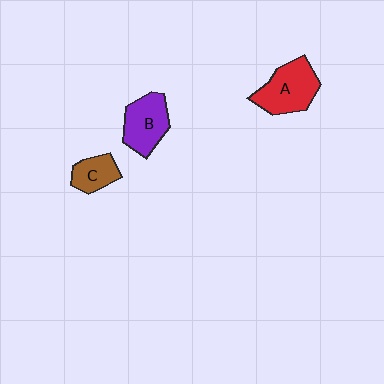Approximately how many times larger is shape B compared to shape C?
Approximately 1.6 times.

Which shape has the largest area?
Shape A (red).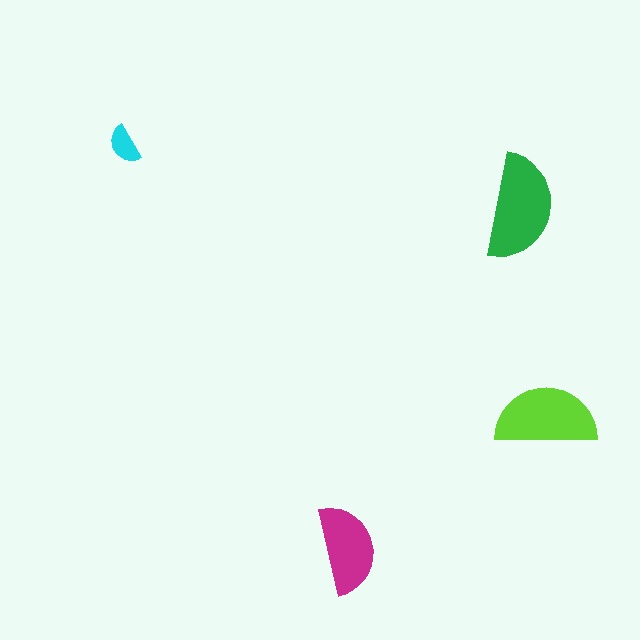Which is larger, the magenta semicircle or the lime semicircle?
The lime one.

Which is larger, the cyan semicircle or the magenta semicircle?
The magenta one.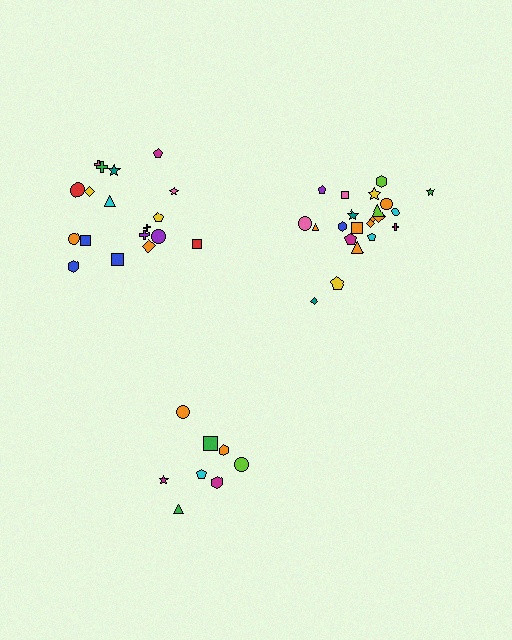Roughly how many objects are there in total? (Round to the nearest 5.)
Roughly 50 objects in total.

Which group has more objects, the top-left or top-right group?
The top-right group.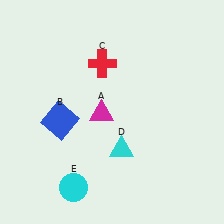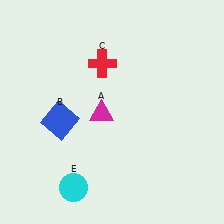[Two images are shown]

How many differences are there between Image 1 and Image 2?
There is 1 difference between the two images.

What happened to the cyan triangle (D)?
The cyan triangle (D) was removed in Image 2. It was in the bottom-right area of Image 1.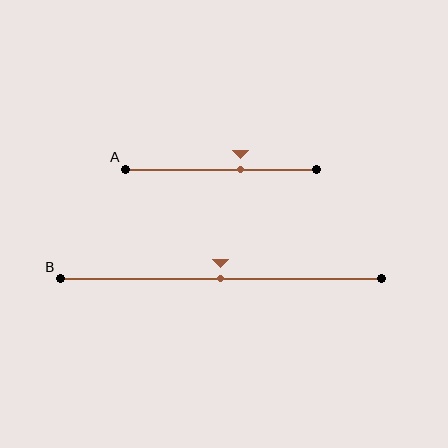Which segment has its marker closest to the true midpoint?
Segment B has its marker closest to the true midpoint.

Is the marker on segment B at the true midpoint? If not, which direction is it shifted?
Yes, the marker on segment B is at the true midpoint.